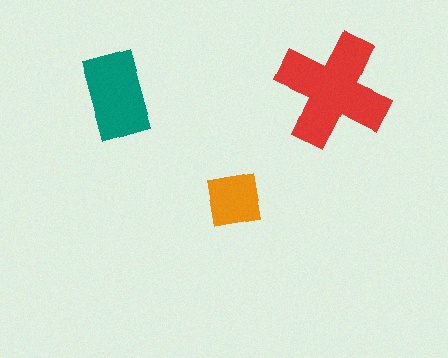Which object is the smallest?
The orange square.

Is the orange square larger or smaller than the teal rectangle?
Smaller.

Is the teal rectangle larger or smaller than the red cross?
Smaller.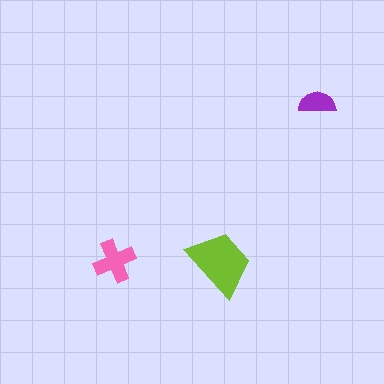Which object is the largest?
The lime trapezoid.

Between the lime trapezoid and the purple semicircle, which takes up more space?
The lime trapezoid.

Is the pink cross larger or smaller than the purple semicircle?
Larger.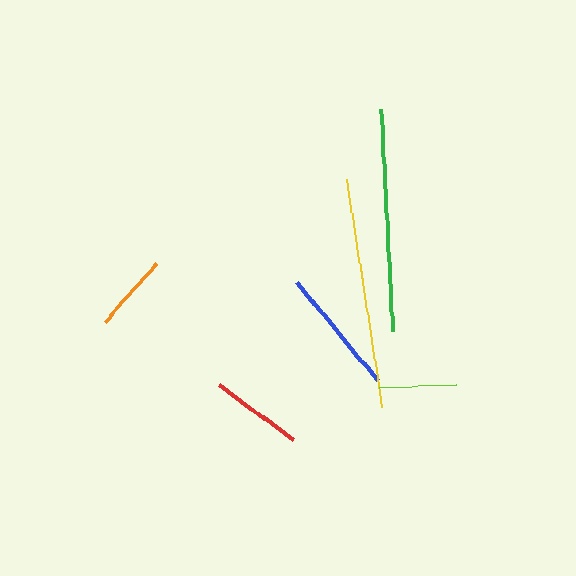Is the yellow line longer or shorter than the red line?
The yellow line is longer than the red line.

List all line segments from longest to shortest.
From longest to shortest: yellow, green, blue, red, orange, lime.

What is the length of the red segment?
The red segment is approximately 92 pixels long.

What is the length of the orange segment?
The orange segment is approximately 79 pixels long.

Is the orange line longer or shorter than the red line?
The red line is longer than the orange line.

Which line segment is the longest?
The yellow line is the longest at approximately 231 pixels.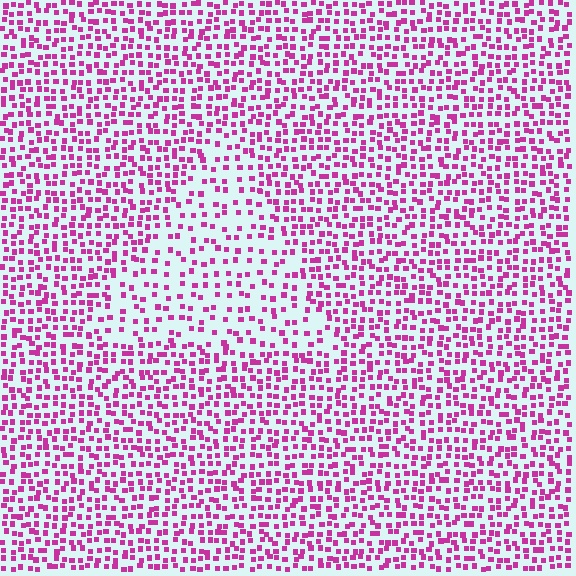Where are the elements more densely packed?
The elements are more densely packed outside the triangle boundary.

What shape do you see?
I see a triangle.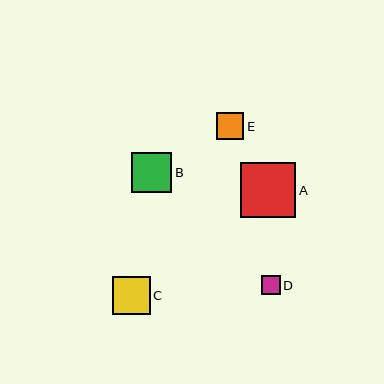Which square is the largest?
Square A is the largest with a size of approximately 55 pixels.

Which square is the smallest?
Square D is the smallest with a size of approximately 19 pixels.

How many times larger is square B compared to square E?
Square B is approximately 1.5 times the size of square E.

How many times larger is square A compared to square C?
Square A is approximately 1.4 times the size of square C.